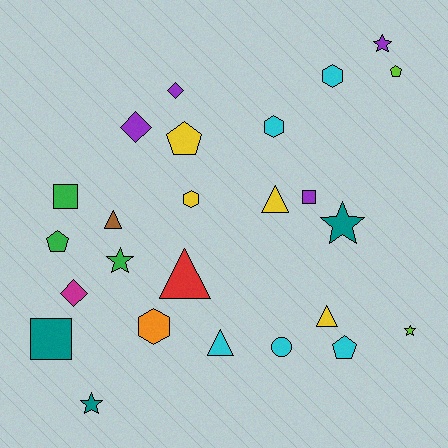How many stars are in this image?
There are 5 stars.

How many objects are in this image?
There are 25 objects.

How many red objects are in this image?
There is 1 red object.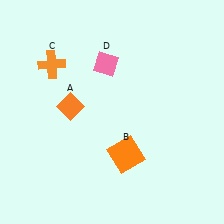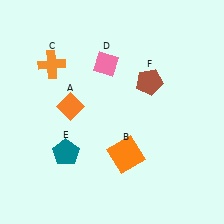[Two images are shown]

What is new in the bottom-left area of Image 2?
A teal pentagon (E) was added in the bottom-left area of Image 2.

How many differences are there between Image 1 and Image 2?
There are 2 differences between the two images.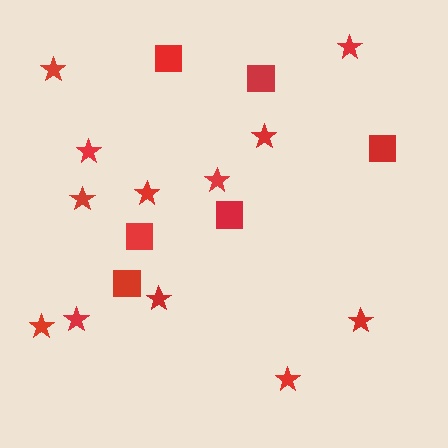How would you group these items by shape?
There are 2 groups: one group of squares (6) and one group of stars (12).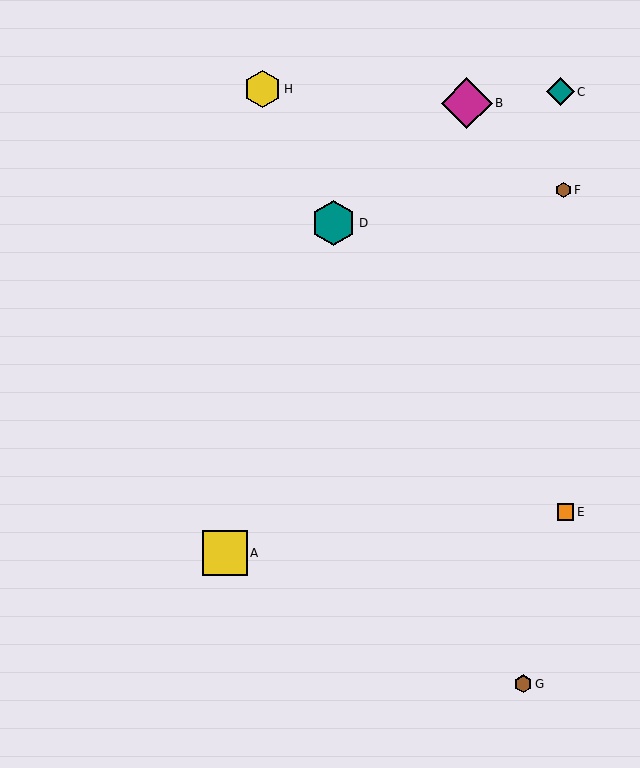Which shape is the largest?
The magenta diamond (labeled B) is the largest.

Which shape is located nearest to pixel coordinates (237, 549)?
The yellow square (labeled A) at (225, 553) is nearest to that location.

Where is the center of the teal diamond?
The center of the teal diamond is at (560, 92).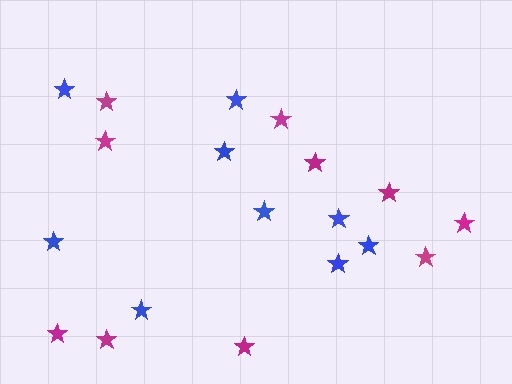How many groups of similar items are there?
There are 2 groups: one group of magenta stars (10) and one group of blue stars (9).